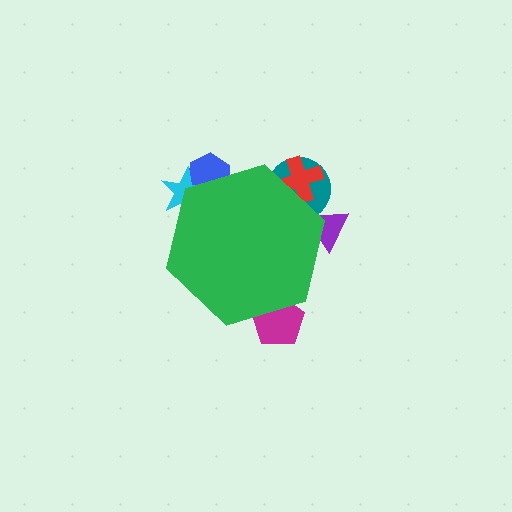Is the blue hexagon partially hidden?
Yes, the blue hexagon is partially hidden behind the green hexagon.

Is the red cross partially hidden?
Yes, the red cross is partially hidden behind the green hexagon.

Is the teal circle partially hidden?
Yes, the teal circle is partially hidden behind the green hexagon.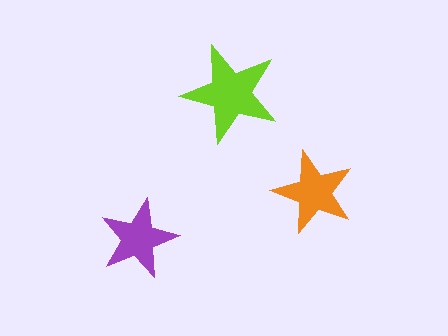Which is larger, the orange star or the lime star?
The lime one.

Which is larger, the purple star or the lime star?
The lime one.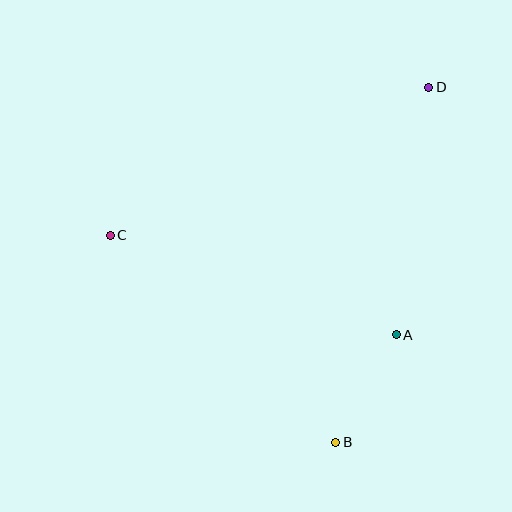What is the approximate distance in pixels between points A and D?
The distance between A and D is approximately 250 pixels.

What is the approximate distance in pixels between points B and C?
The distance between B and C is approximately 306 pixels.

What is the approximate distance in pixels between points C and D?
The distance between C and D is approximately 351 pixels.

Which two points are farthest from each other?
Points B and D are farthest from each other.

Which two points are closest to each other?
Points A and B are closest to each other.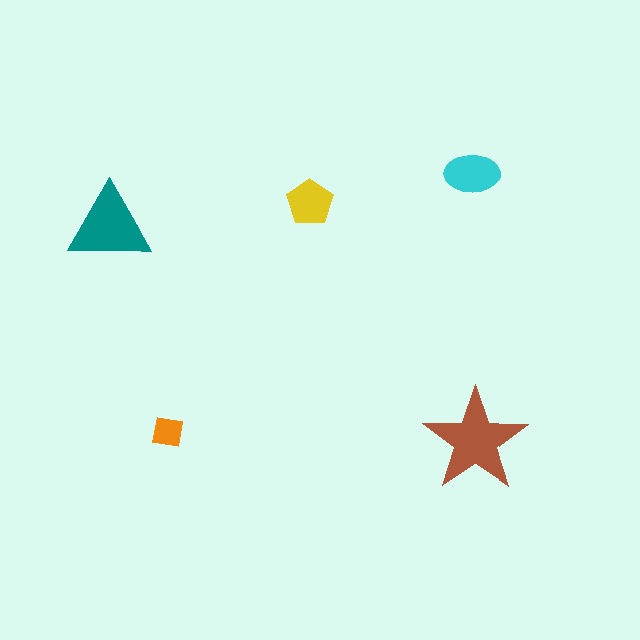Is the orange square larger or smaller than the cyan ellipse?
Smaller.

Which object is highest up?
The cyan ellipse is topmost.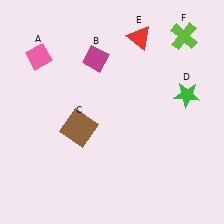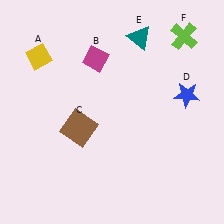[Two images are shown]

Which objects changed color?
A changed from pink to yellow. D changed from green to blue. E changed from red to teal.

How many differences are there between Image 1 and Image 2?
There are 3 differences between the two images.